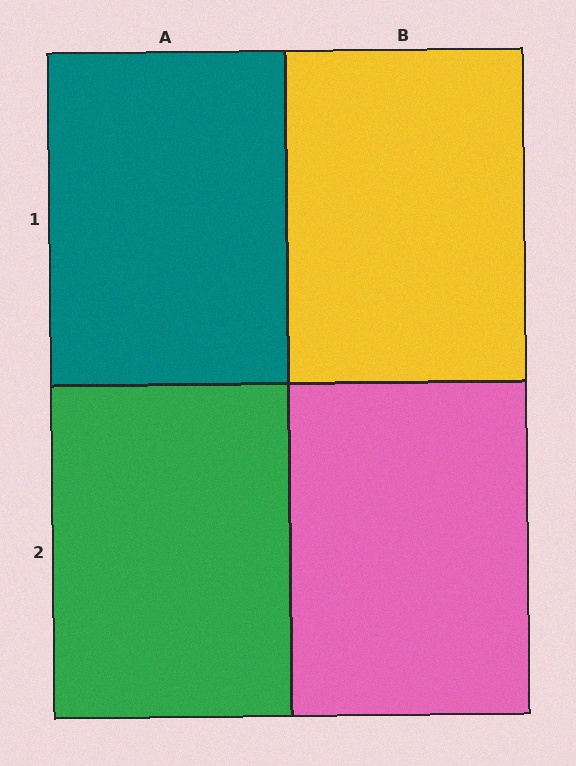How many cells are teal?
1 cell is teal.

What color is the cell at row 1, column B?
Yellow.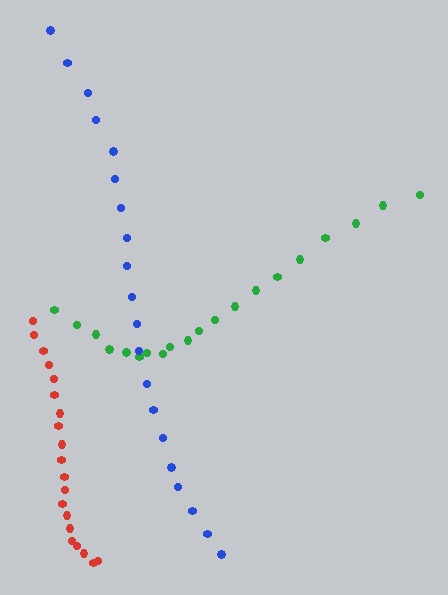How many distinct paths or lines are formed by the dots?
There are 3 distinct paths.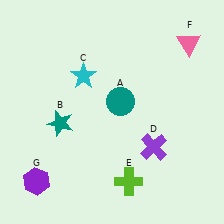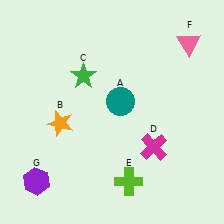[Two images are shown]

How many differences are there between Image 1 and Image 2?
There are 3 differences between the two images.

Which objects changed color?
B changed from teal to orange. C changed from cyan to green. D changed from purple to magenta.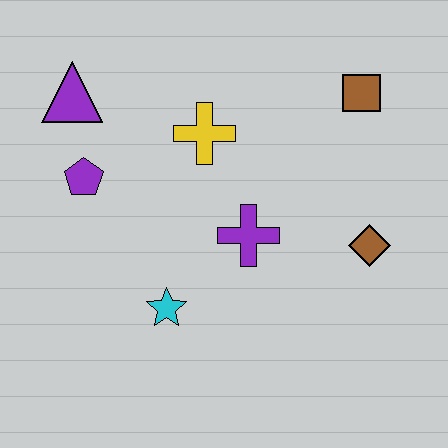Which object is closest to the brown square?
The brown diamond is closest to the brown square.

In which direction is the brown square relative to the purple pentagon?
The brown square is to the right of the purple pentagon.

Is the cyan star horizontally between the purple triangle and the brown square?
Yes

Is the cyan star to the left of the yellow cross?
Yes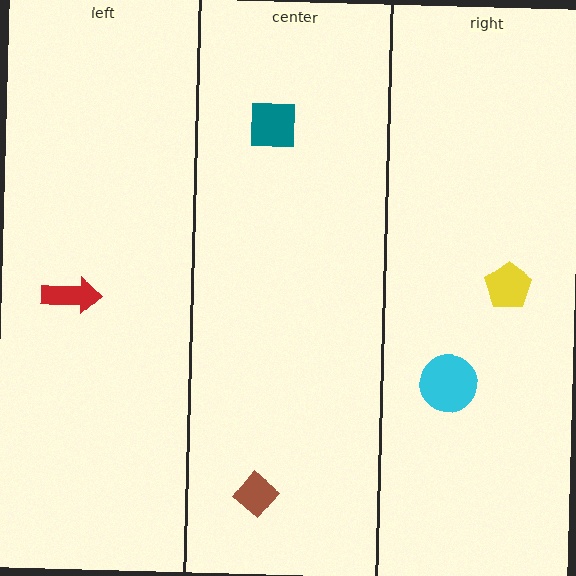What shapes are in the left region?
The red arrow.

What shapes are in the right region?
The cyan circle, the yellow pentagon.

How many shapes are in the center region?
2.